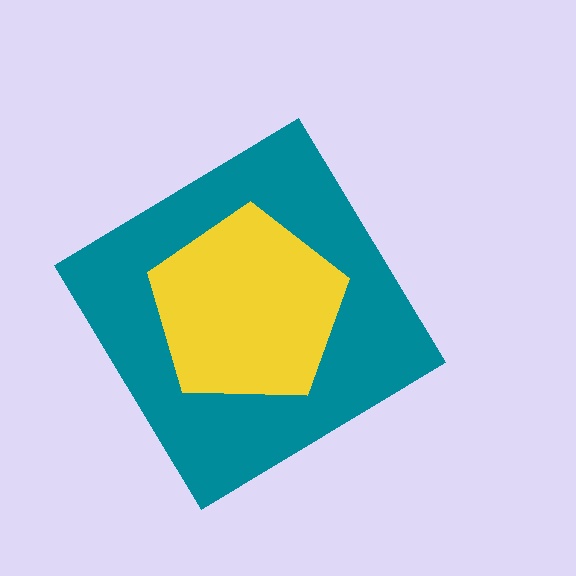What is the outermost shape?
The teal diamond.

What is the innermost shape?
The yellow pentagon.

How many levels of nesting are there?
2.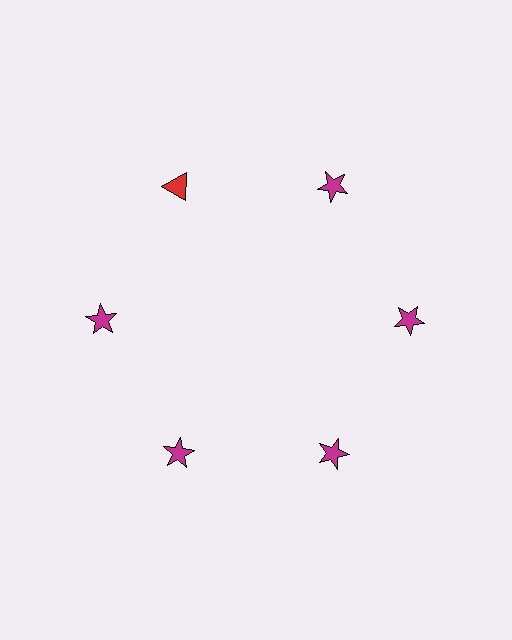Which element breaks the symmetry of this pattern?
The red triangle at roughly the 11 o'clock position breaks the symmetry. All other shapes are magenta stars.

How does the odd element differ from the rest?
It differs in both color (red instead of magenta) and shape (triangle instead of star).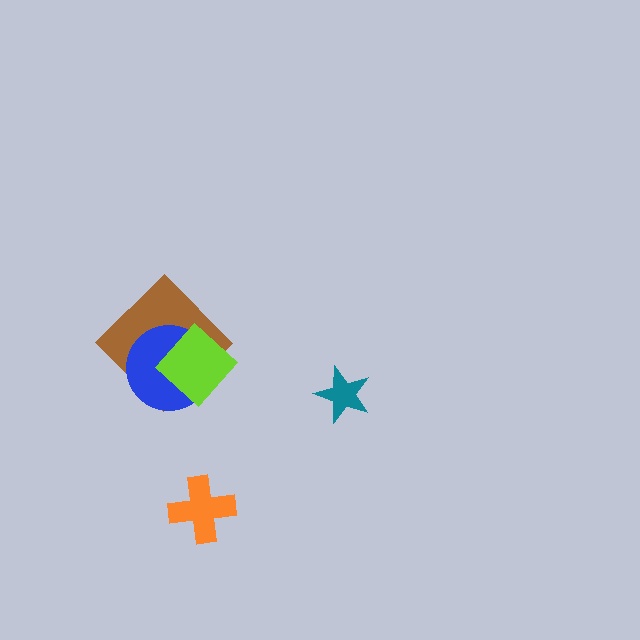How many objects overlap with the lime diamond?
2 objects overlap with the lime diamond.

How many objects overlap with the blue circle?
2 objects overlap with the blue circle.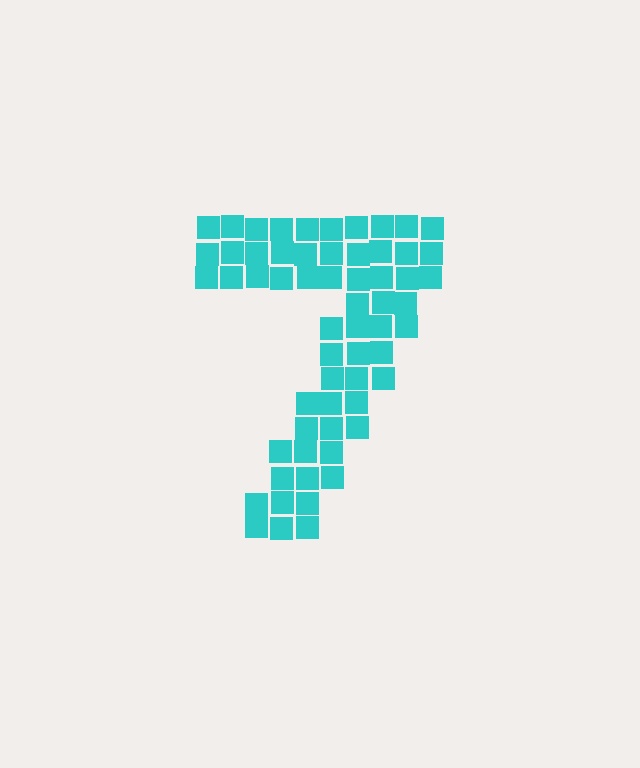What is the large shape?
The large shape is the digit 7.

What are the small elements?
The small elements are squares.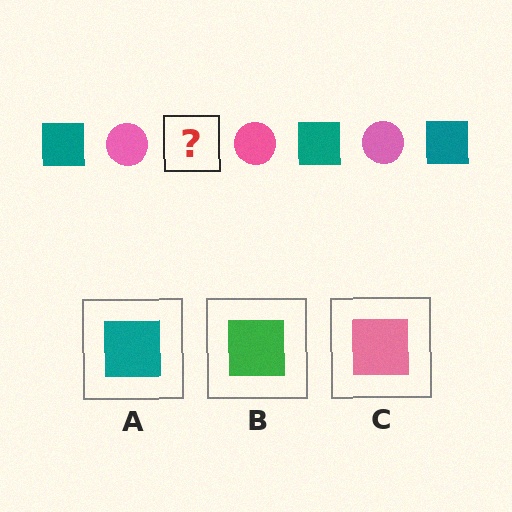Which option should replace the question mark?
Option A.